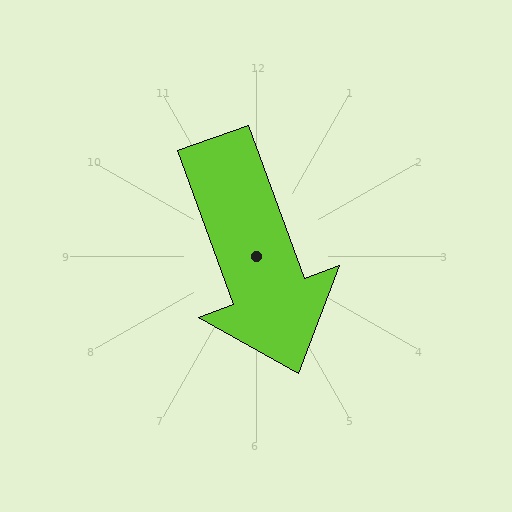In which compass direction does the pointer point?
South.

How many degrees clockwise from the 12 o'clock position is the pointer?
Approximately 160 degrees.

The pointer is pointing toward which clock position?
Roughly 5 o'clock.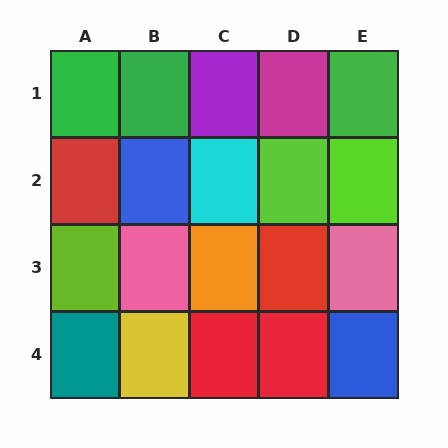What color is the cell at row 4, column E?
Blue.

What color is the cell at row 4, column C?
Red.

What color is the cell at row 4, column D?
Red.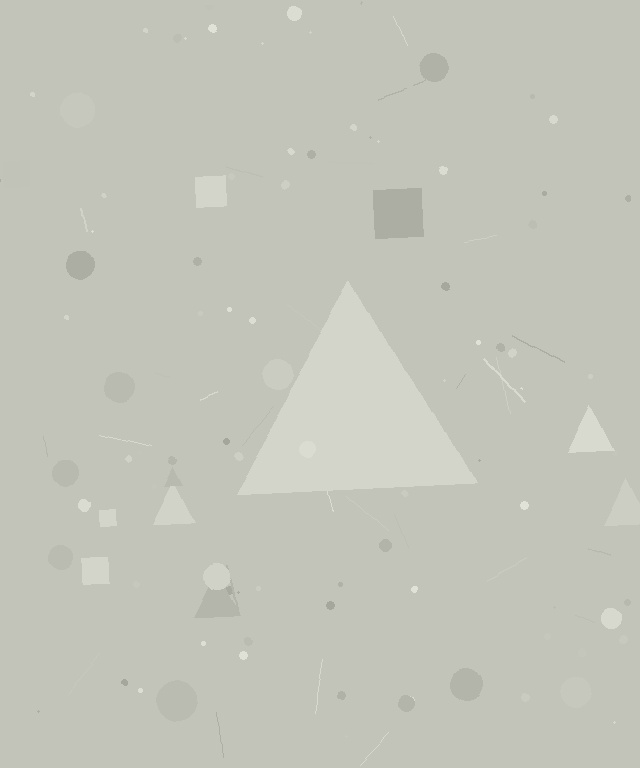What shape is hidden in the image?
A triangle is hidden in the image.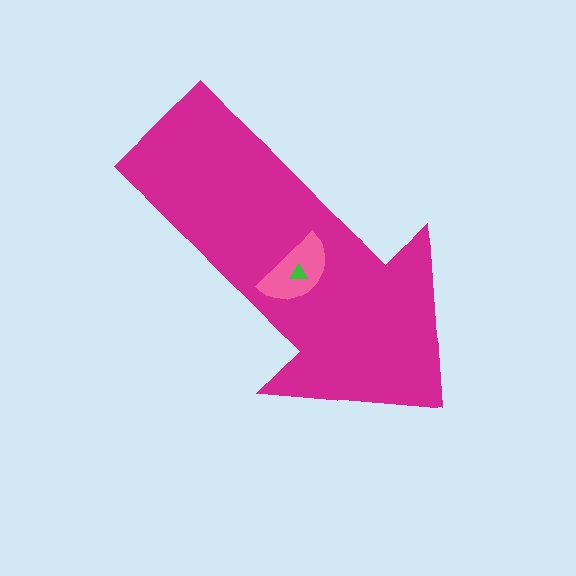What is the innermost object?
The green triangle.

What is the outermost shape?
The magenta arrow.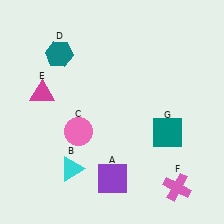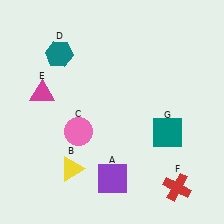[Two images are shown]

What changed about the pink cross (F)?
In Image 1, F is pink. In Image 2, it changed to red.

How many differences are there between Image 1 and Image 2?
There are 2 differences between the two images.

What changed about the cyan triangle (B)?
In Image 1, B is cyan. In Image 2, it changed to yellow.